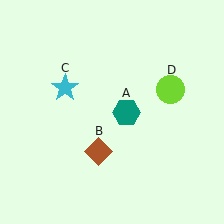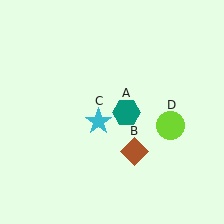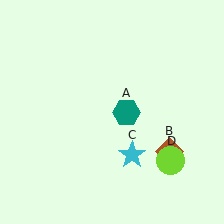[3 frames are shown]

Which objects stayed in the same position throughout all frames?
Teal hexagon (object A) remained stationary.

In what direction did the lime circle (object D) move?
The lime circle (object D) moved down.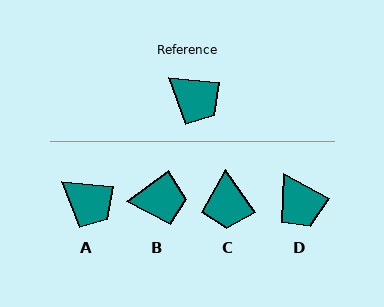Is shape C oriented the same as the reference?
No, it is off by about 49 degrees.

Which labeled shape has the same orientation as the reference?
A.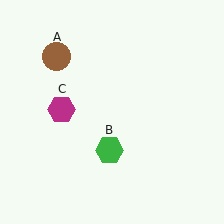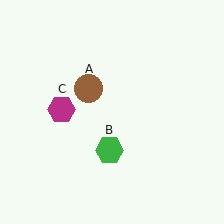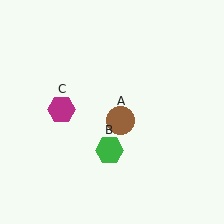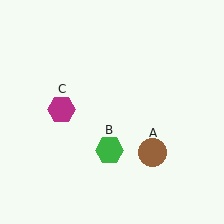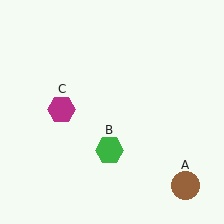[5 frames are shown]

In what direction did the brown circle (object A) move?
The brown circle (object A) moved down and to the right.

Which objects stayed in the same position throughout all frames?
Green hexagon (object B) and magenta hexagon (object C) remained stationary.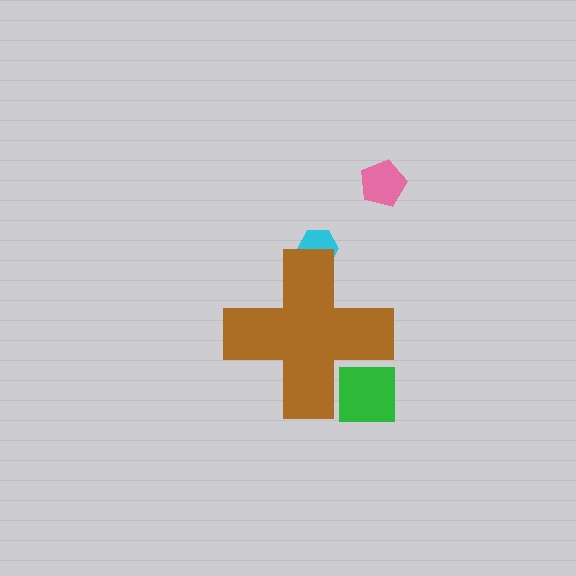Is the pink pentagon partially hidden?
No, the pink pentagon is fully visible.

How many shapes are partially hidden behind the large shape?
2 shapes are partially hidden.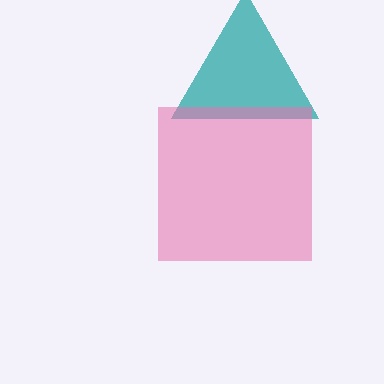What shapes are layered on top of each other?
The layered shapes are: a teal triangle, a pink square.